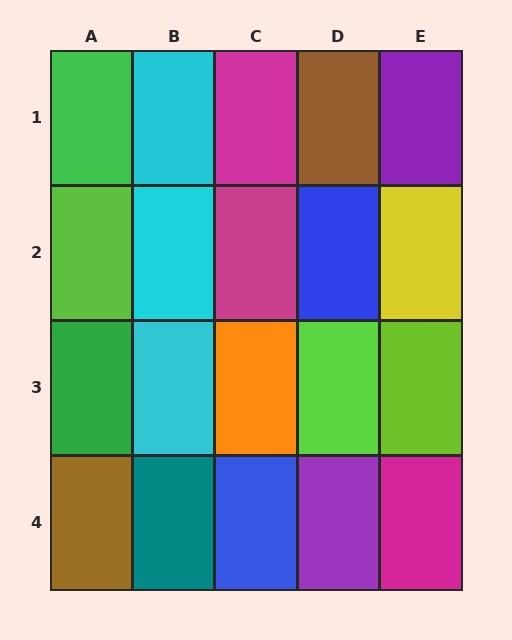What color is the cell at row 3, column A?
Green.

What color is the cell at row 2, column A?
Lime.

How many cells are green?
2 cells are green.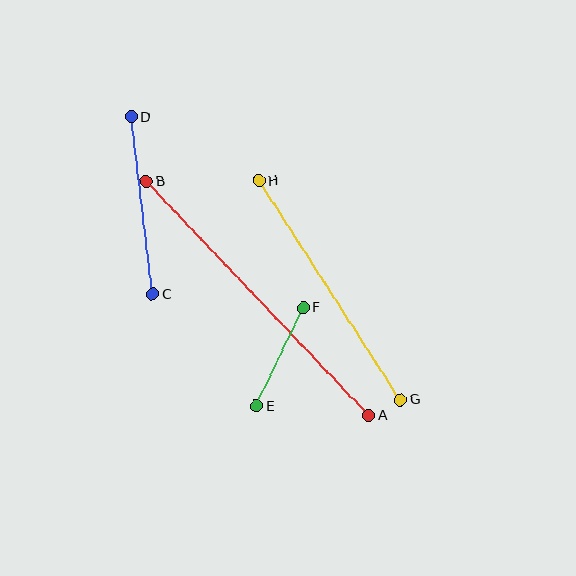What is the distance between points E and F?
The distance is approximately 109 pixels.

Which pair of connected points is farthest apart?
Points A and B are farthest apart.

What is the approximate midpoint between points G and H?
The midpoint is at approximately (330, 290) pixels.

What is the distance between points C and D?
The distance is approximately 178 pixels.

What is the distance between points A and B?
The distance is approximately 323 pixels.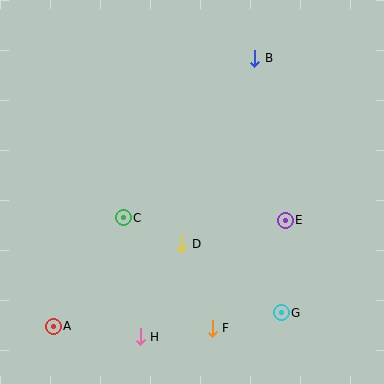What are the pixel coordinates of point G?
Point G is at (281, 313).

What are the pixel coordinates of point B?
Point B is at (255, 58).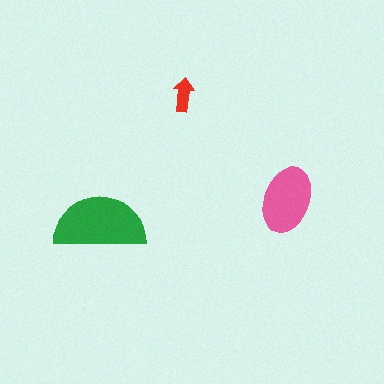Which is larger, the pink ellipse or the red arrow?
The pink ellipse.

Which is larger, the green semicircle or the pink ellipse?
The green semicircle.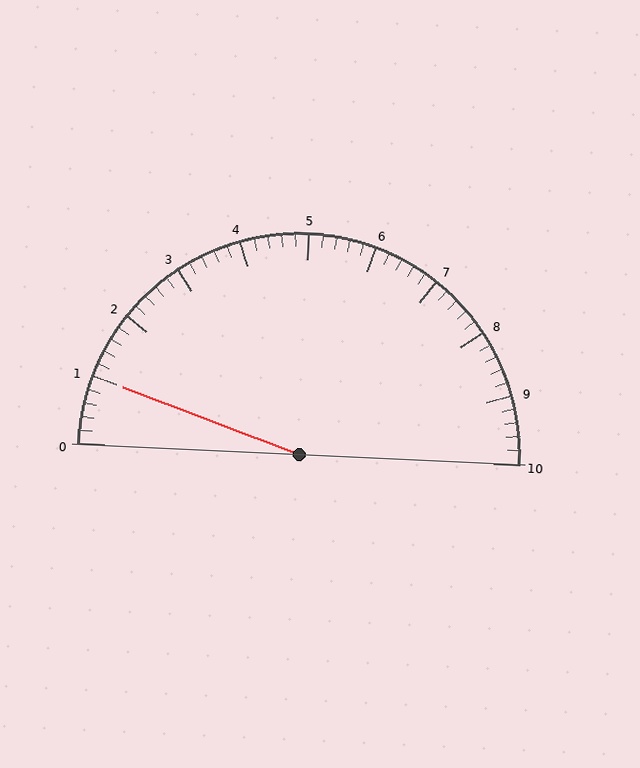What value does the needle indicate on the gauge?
The needle indicates approximately 1.0.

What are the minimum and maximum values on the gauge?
The gauge ranges from 0 to 10.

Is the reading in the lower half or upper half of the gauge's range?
The reading is in the lower half of the range (0 to 10).